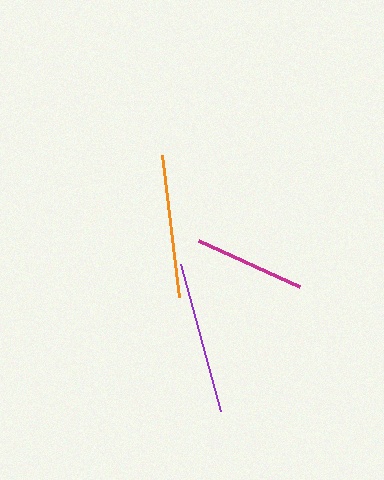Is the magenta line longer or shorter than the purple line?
The purple line is longer than the magenta line.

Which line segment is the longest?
The purple line is the longest at approximately 152 pixels.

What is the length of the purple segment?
The purple segment is approximately 152 pixels long.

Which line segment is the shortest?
The magenta line is the shortest at approximately 111 pixels.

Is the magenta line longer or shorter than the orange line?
The orange line is longer than the magenta line.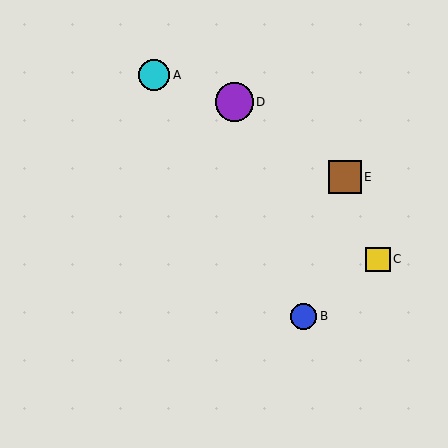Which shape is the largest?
The purple circle (labeled D) is the largest.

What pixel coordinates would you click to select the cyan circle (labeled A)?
Click at (154, 75) to select the cyan circle A.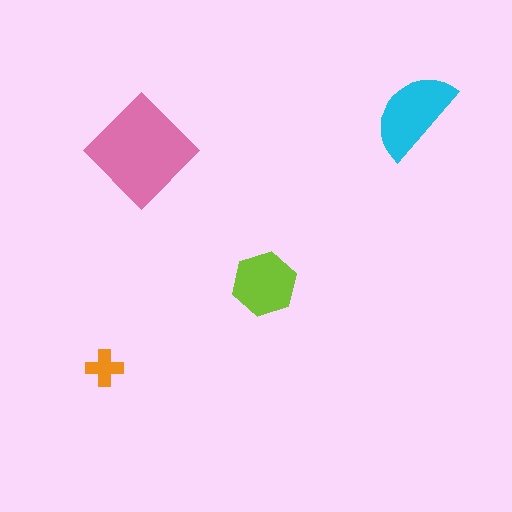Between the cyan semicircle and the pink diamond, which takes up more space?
The pink diamond.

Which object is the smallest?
The orange cross.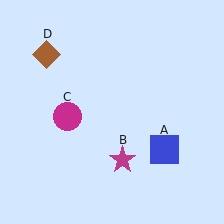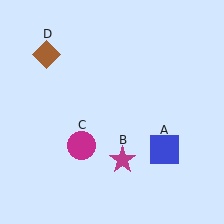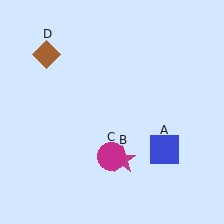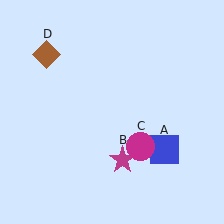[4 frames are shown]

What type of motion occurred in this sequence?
The magenta circle (object C) rotated counterclockwise around the center of the scene.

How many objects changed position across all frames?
1 object changed position: magenta circle (object C).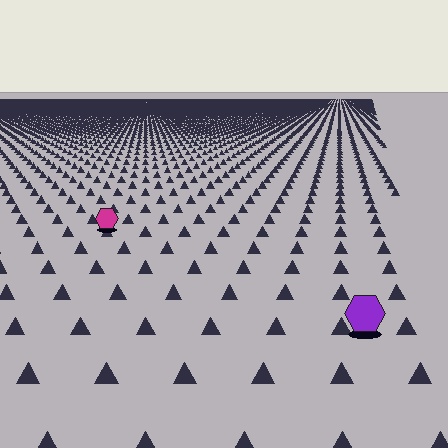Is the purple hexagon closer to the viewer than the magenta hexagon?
Yes. The purple hexagon is closer — you can tell from the texture gradient: the ground texture is coarser near it.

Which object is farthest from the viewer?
The magenta hexagon is farthest from the viewer. It appears smaller and the ground texture around it is denser.